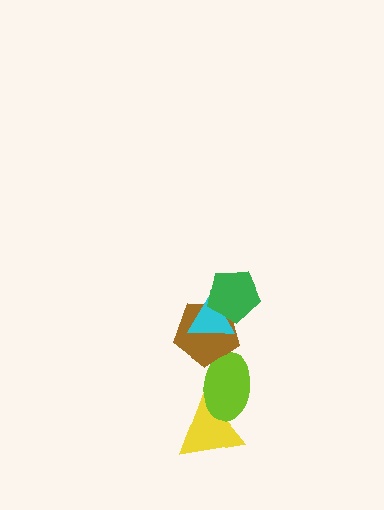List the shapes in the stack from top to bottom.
From top to bottom: the green pentagon, the cyan triangle, the brown pentagon, the lime ellipse, the yellow triangle.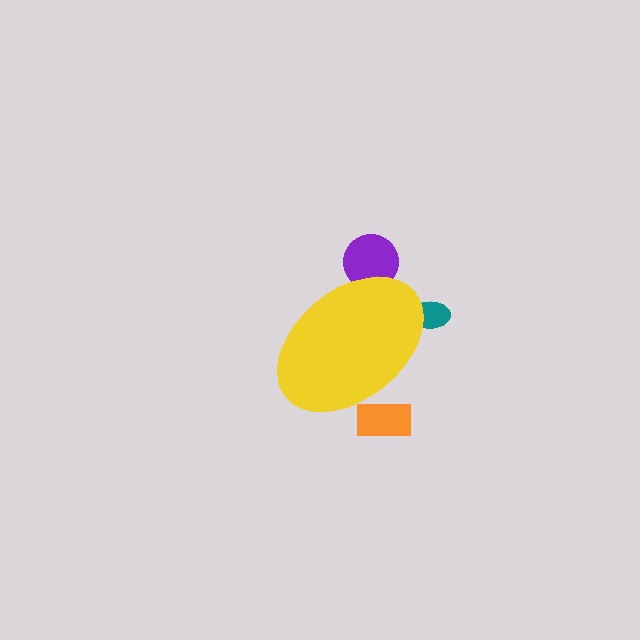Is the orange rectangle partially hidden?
Yes, the orange rectangle is partially hidden behind the yellow ellipse.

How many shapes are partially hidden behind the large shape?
3 shapes are partially hidden.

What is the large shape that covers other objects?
A yellow ellipse.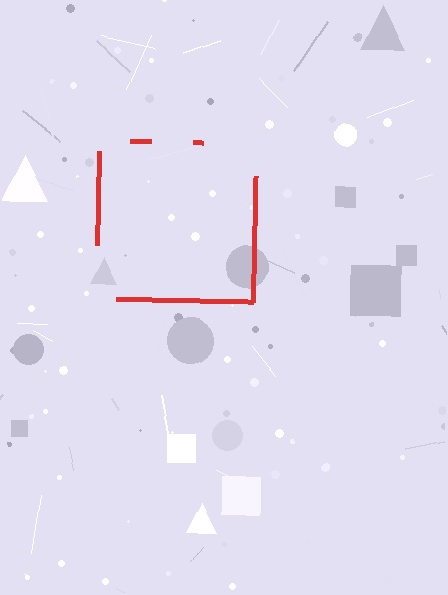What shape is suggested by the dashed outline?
The dashed outline suggests a square.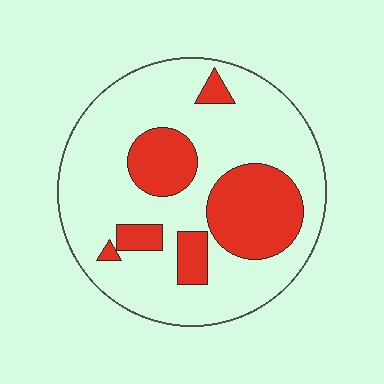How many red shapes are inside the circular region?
6.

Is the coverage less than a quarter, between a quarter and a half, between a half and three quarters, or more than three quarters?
Between a quarter and a half.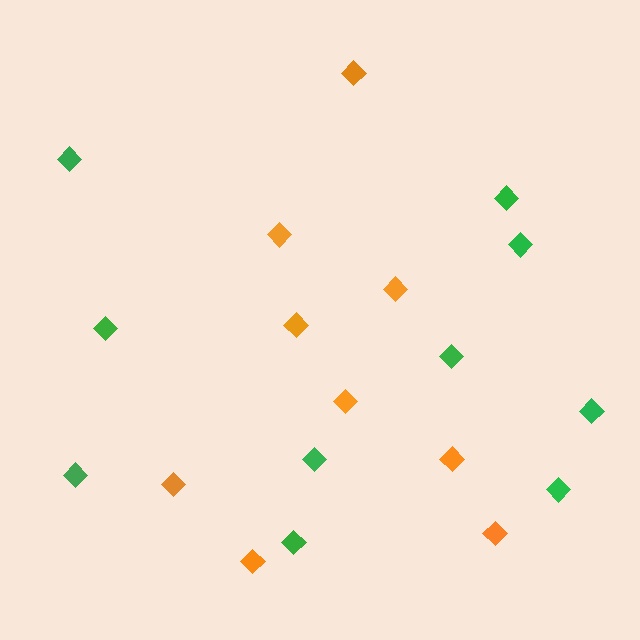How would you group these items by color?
There are 2 groups: one group of green diamonds (10) and one group of orange diamonds (9).